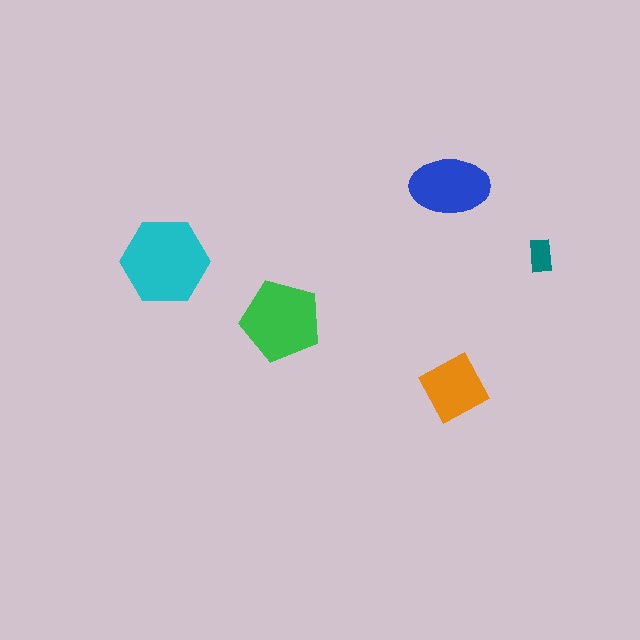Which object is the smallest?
The teal rectangle.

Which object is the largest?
The cyan hexagon.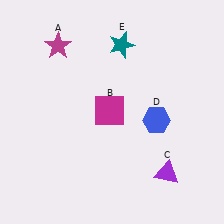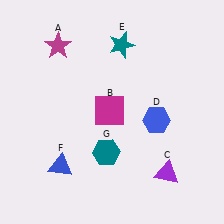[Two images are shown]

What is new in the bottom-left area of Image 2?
A teal hexagon (G) was added in the bottom-left area of Image 2.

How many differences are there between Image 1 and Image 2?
There are 2 differences between the two images.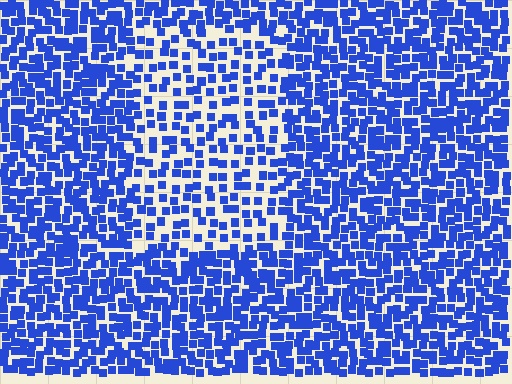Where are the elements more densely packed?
The elements are more densely packed outside the rectangle boundary.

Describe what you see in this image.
The image contains small blue elements arranged at two different densities. A rectangle-shaped region is visible where the elements are less densely packed than the surrounding area.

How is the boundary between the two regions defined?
The boundary is defined by a change in element density (approximately 1.8x ratio). All elements are the same color, size, and shape.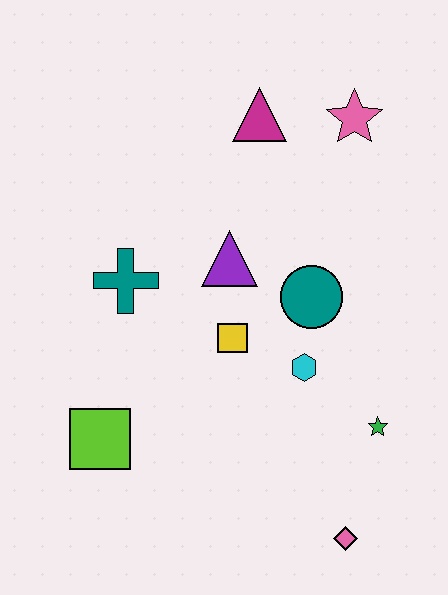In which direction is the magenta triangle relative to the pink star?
The magenta triangle is to the left of the pink star.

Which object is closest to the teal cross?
The purple triangle is closest to the teal cross.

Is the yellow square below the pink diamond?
No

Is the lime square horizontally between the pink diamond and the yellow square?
No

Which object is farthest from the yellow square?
The pink star is farthest from the yellow square.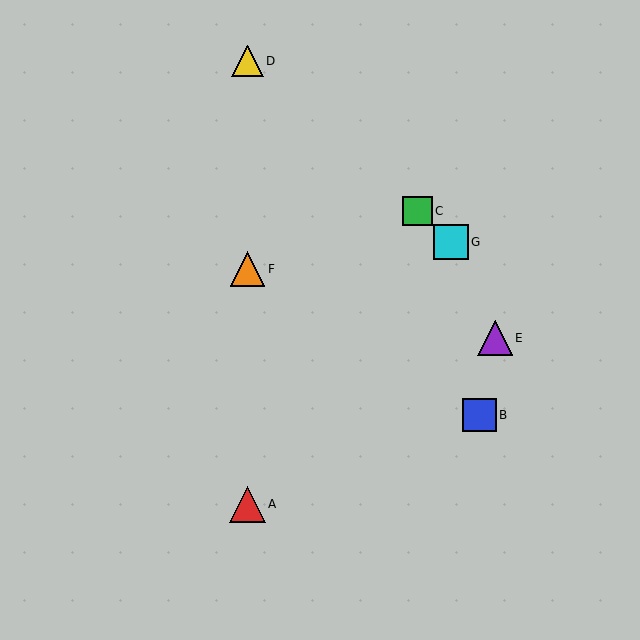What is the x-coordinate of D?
Object D is at x≈247.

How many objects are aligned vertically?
3 objects (A, D, F) are aligned vertically.